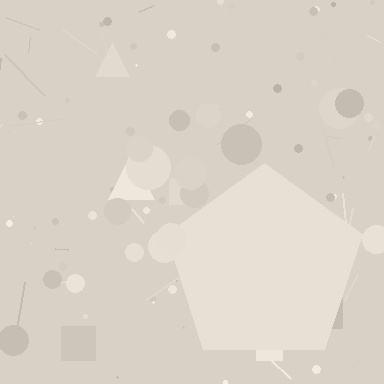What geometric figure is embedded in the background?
A pentagon is embedded in the background.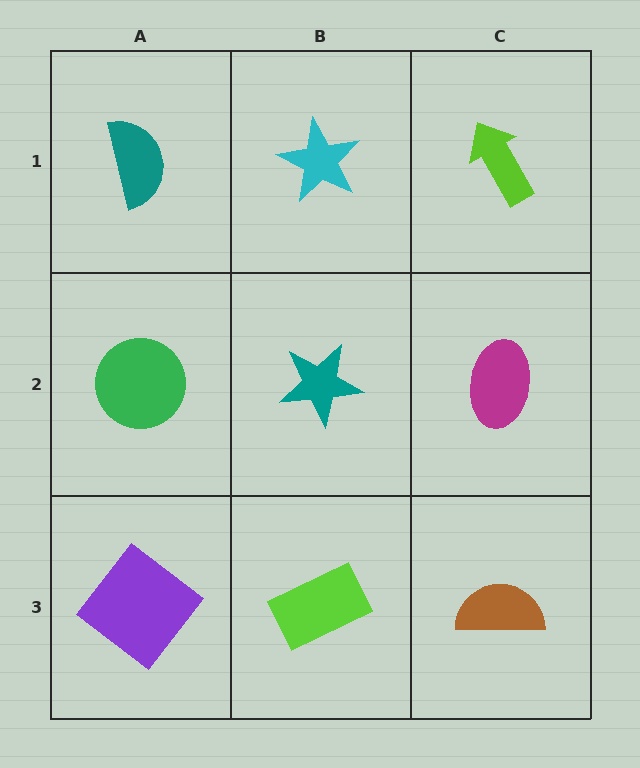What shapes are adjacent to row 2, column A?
A teal semicircle (row 1, column A), a purple diamond (row 3, column A), a teal star (row 2, column B).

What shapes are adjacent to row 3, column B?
A teal star (row 2, column B), a purple diamond (row 3, column A), a brown semicircle (row 3, column C).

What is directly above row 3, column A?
A green circle.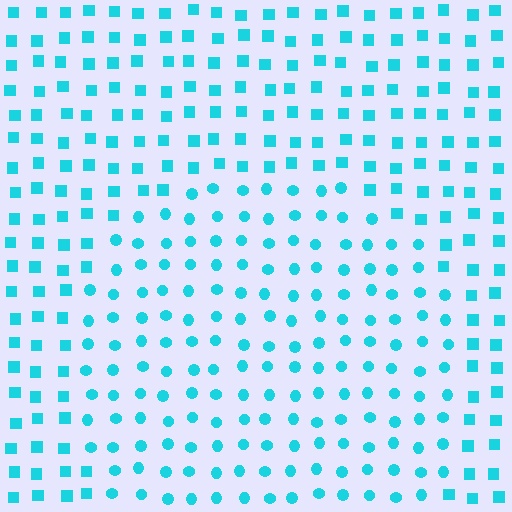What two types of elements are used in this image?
The image uses circles inside the circle region and squares outside it.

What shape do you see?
I see a circle.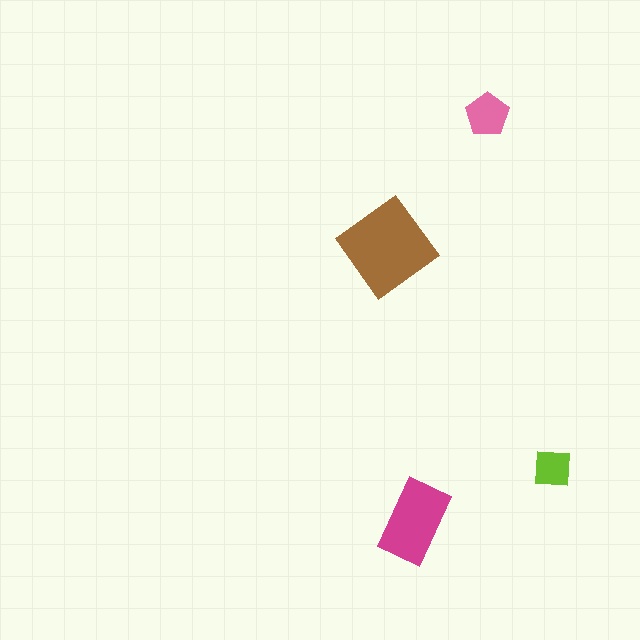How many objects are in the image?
There are 4 objects in the image.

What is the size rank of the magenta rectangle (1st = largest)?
2nd.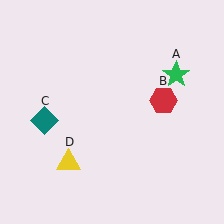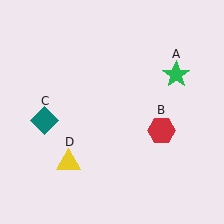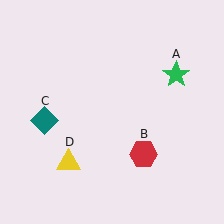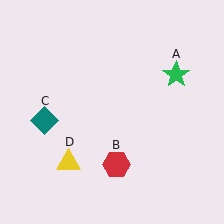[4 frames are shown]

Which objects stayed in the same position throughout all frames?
Green star (object A) and teal diamond (object C) and yellow triangle (object D) remained stationary.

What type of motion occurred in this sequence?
The red hexagon (object B) rotated clockwise around the center of the scene.